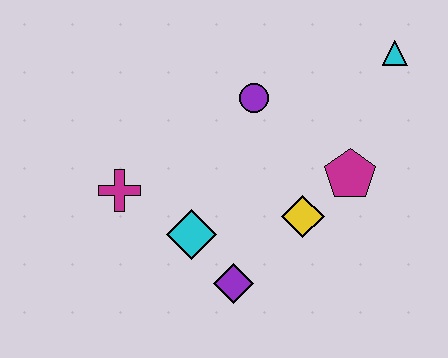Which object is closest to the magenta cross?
The cyan diamond is closest to the magenta cross.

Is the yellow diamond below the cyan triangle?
Yes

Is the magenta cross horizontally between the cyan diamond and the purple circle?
No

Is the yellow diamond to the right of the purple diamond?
Yes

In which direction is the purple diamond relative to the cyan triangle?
The purple diamond is below the cyan triangle.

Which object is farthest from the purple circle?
The purple diamond is farthest from the purple circle.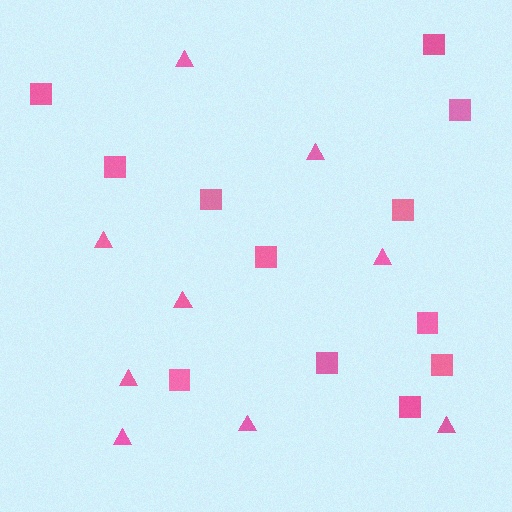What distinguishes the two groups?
There are 2 groups: one group of squares (12) and one group of triangles (9).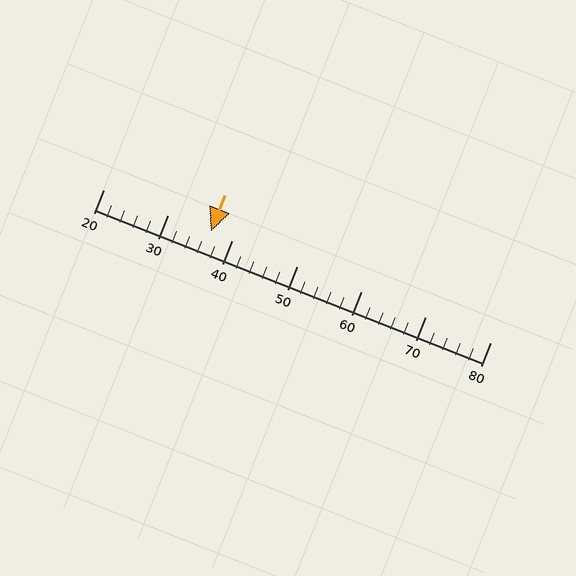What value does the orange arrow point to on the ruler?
The orange arrow points to approximately 37.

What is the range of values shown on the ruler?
The ruler shows values from 20 to 80.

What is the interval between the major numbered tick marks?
The major tick marks are spaced 10 units apart.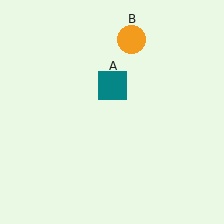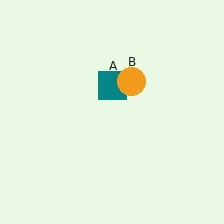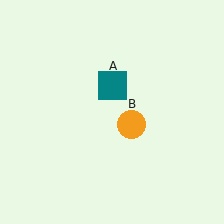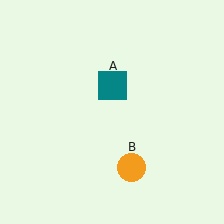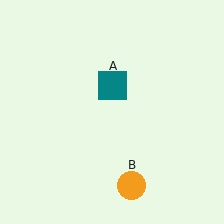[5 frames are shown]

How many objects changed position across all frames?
1 object changed position: orange circle (object B).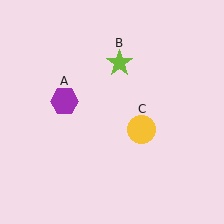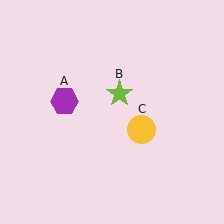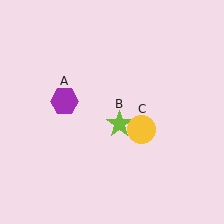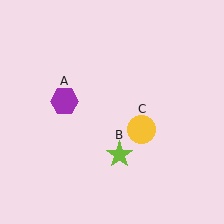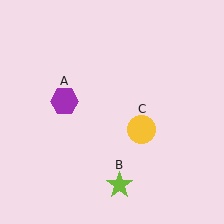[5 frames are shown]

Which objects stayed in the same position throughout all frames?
Purple hexagon (object A) and yellow circle (object C) remained stationary.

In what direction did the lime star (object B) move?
The lime star (object B) moved down.